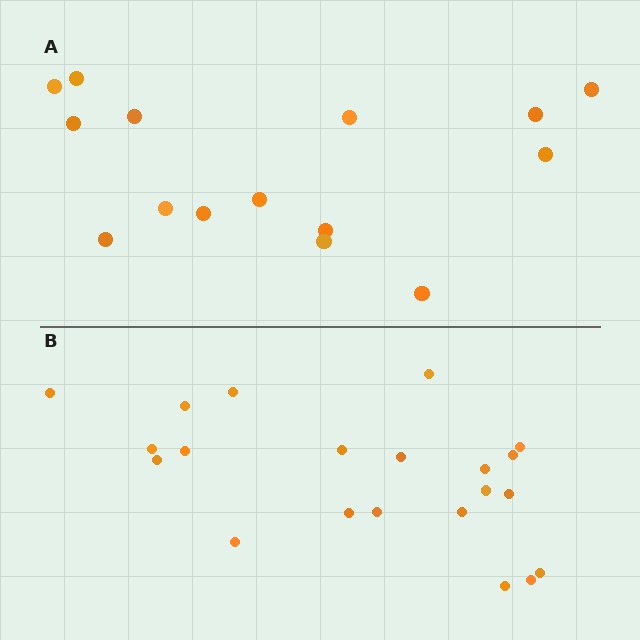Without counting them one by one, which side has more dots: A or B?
Region B (the bottom region) has more dots.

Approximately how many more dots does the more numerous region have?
Region B has about 6 more dots than region A.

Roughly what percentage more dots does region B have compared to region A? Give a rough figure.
About 40% more.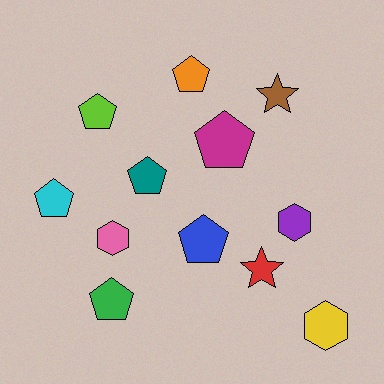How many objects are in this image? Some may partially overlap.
There are 12 objects.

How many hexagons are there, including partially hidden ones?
There are 3 hexagons.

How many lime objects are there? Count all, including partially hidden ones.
There is 1 lime object.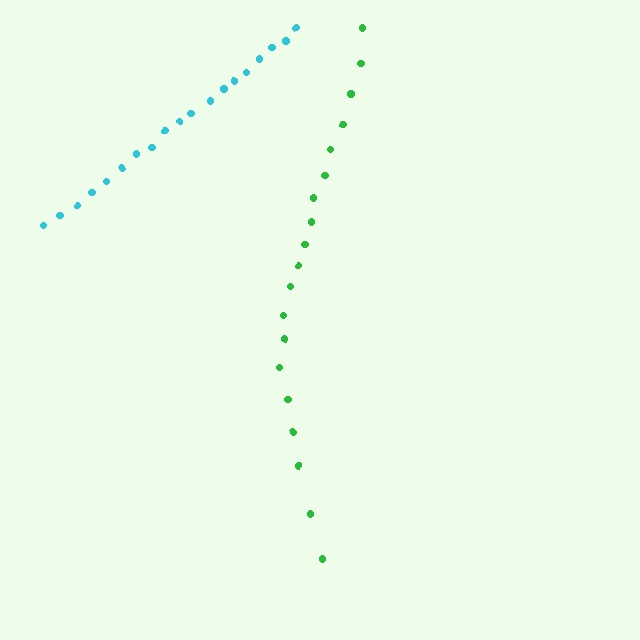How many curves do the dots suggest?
There are 2 distinct paths.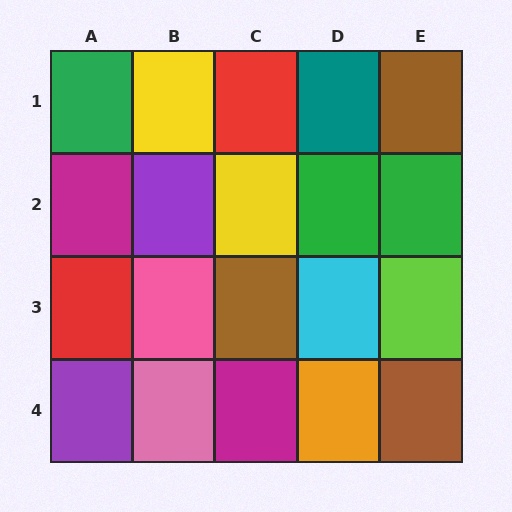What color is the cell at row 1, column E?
Brown.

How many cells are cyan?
1 cell is cyan.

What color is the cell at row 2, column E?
Green.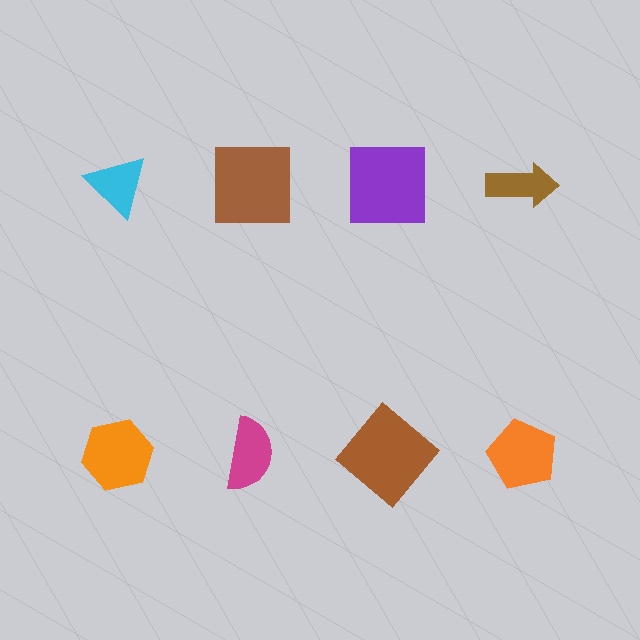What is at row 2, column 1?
An orange hexagon.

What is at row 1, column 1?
A cyan triangle.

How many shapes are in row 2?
4 shapes.